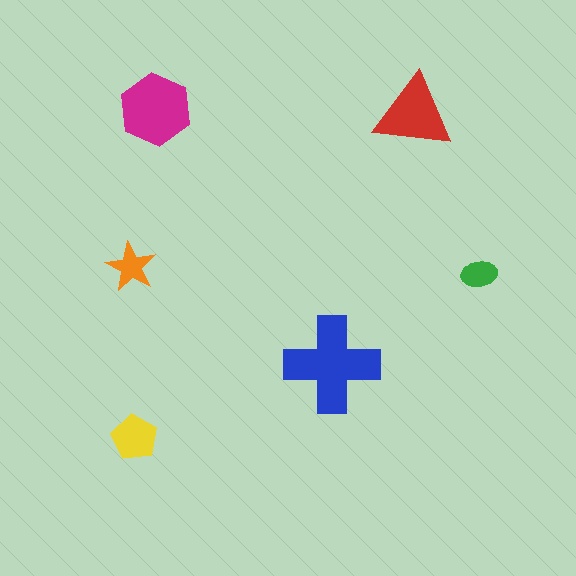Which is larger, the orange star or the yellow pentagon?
The yellow pentagon.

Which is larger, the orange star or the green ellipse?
The orange star.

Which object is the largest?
The blue cross.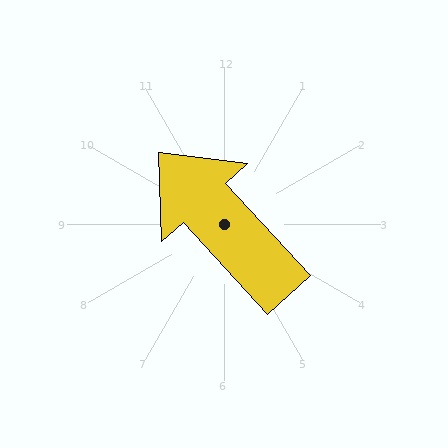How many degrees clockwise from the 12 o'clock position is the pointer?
Approximately 318 degrees.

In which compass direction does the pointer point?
Northwest.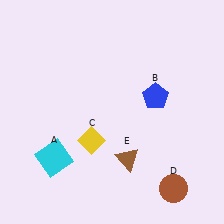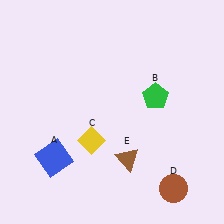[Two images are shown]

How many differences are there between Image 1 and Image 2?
There are 2 differences between the two images.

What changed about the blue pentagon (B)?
In Image 1, B is blue. In Image 2, it changed to green.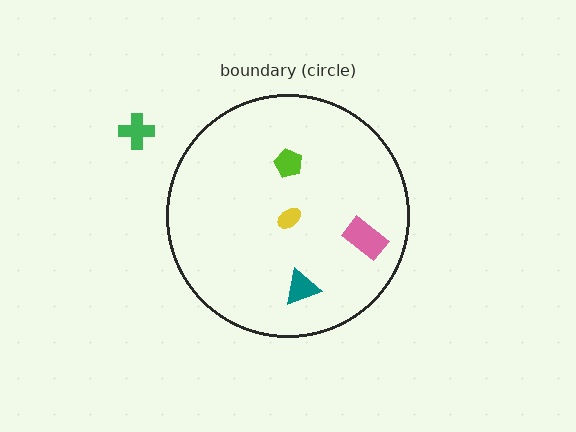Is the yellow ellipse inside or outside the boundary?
Inside.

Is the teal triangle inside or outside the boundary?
Inside.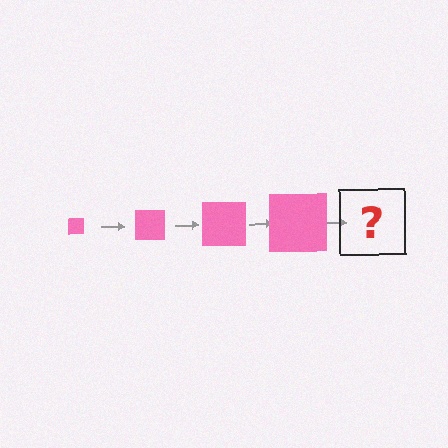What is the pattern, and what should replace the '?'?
The pattern is that the square gets progressively larger each step. The '?' should be a pink square, larger than the previous one.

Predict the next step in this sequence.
The next step is a pink square, larger than the previous one.